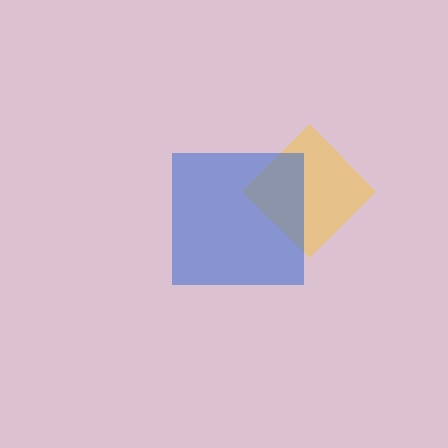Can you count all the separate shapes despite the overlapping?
Yes, there are 2 separate shapes.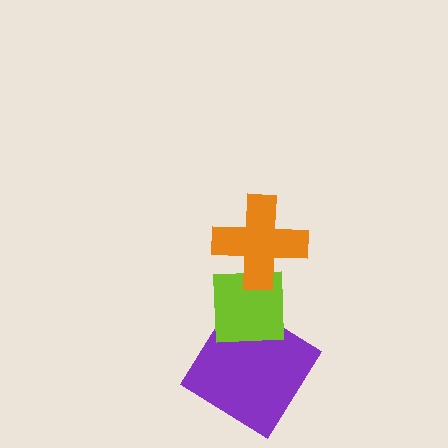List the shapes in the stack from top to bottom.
From top to bottom: the orange cross, the lime square, the purple diamond.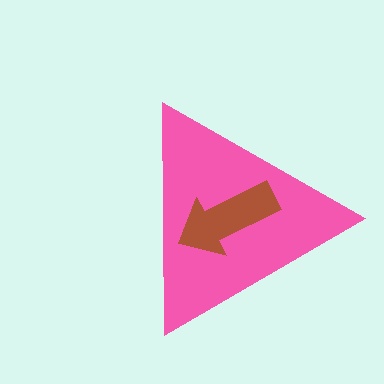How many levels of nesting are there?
2.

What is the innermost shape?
The brown arrow.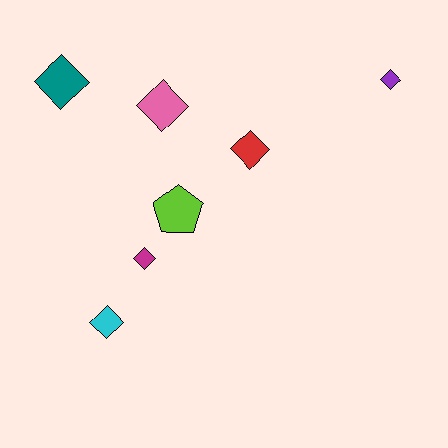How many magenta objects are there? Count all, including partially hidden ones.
There is 1 magenta object.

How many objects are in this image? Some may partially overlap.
There are 7 objects.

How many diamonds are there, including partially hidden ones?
There are 6 diamonds.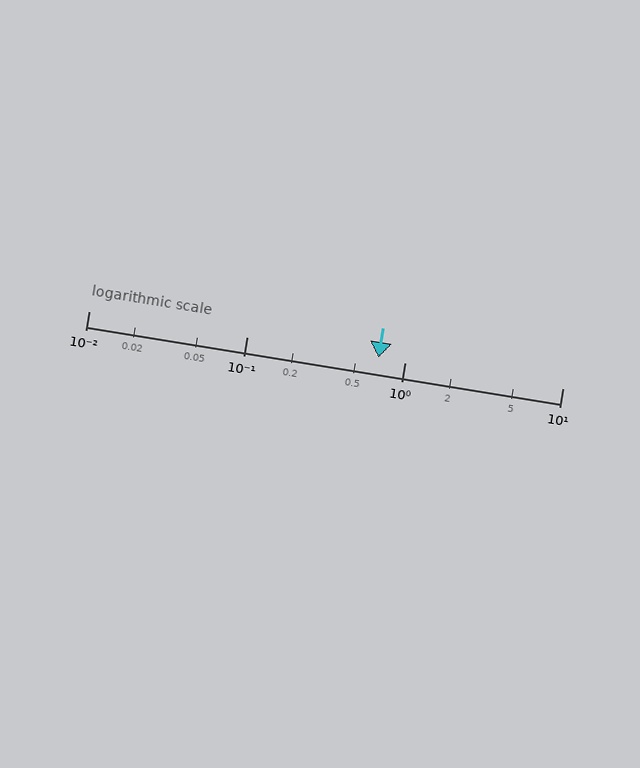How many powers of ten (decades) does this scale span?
The scale spans 3 decades, from 0.01 to 10.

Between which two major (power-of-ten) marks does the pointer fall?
The pointer is between 0.1 and 1.